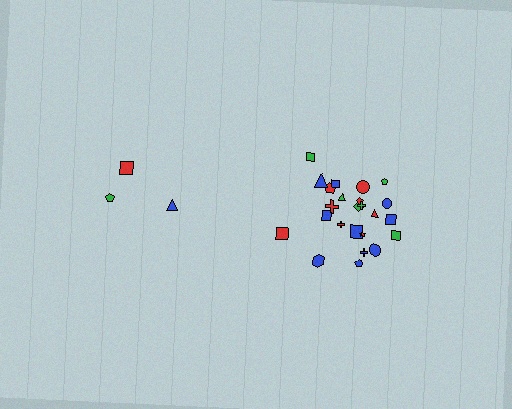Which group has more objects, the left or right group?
The right group.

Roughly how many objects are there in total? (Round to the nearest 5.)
Roughly 30 objects in total.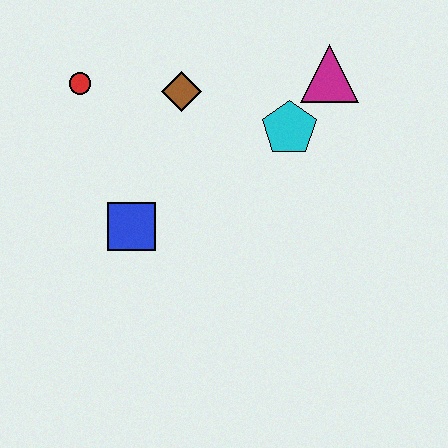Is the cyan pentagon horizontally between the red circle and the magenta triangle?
Yes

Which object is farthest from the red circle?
The magenta triangle is farthest from the red circle.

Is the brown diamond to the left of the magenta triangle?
Yes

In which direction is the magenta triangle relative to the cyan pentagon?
The magenta triangle is above the cyan pentagon.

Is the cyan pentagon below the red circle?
Yes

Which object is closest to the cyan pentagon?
The magenta triangle is closest to the cyan pentagon.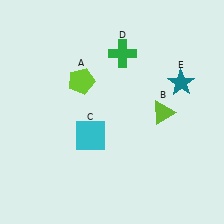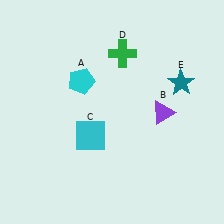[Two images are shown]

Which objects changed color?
A changed from lime to cyan. B changed from lime to purple.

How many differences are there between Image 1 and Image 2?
There are 2 differences between the two images.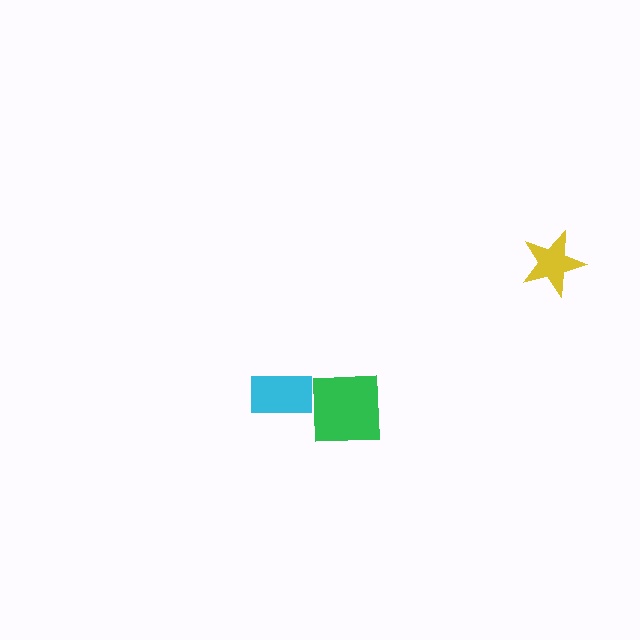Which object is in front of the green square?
The cyan rectangle is in front of the green square.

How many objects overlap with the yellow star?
0 objects overlap with the yellow star.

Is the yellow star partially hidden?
No, no other shape covers it.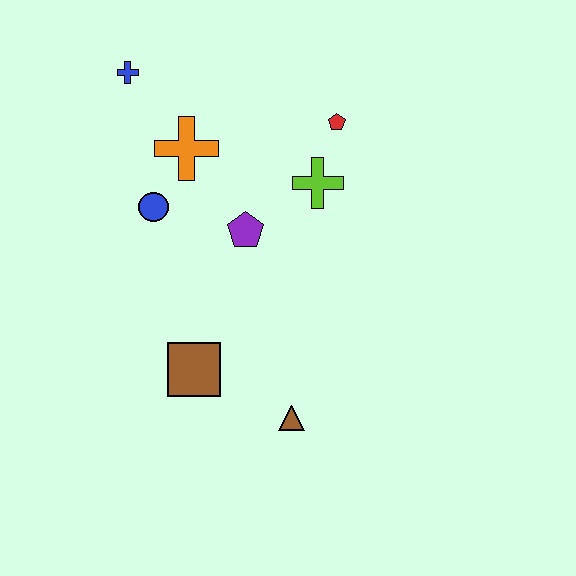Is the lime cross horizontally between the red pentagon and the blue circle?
Yes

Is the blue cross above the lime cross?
Yes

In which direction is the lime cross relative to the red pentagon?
The lime cross is below the red pentagon.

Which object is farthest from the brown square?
The blue cross is farthest from the brown square.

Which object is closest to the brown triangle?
The brown square is closest to the brown triangle.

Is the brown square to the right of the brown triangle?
No